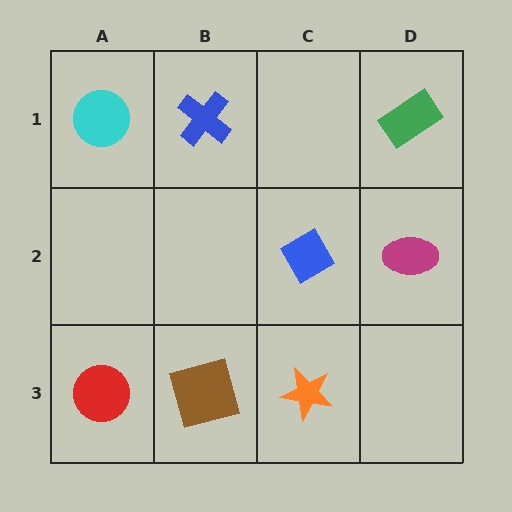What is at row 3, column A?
A red circle.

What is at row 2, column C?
A blue diamond.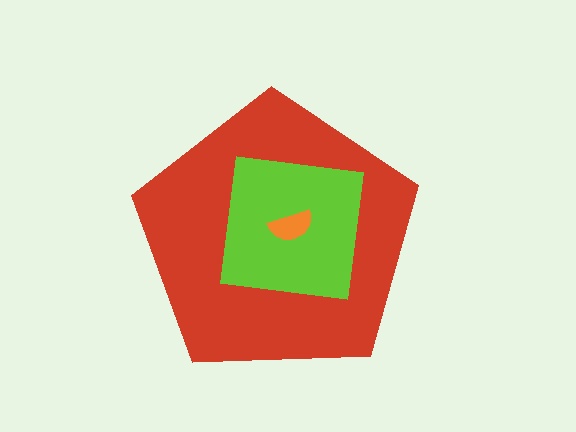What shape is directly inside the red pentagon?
The lime square.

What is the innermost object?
The orange semicircle.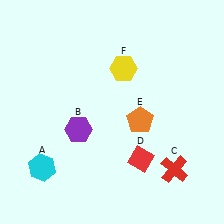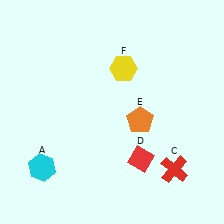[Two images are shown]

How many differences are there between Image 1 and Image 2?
There is 1 difference between the two images.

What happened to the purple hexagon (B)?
The purple hexagon (B) was removed in Image 2. It was in the bottom-left area of Image 1.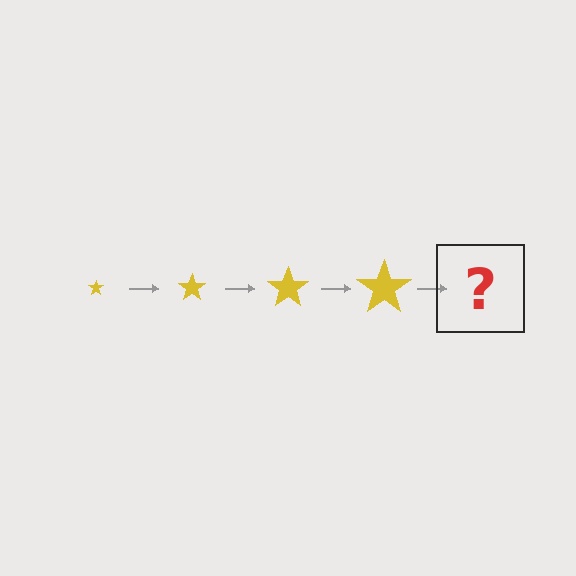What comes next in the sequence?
The next element should be a yellow star, larger than the previous one.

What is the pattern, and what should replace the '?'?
The pattern is that the star gets progressively larger each step. The '?' should be a yellow star, larger than the previous one.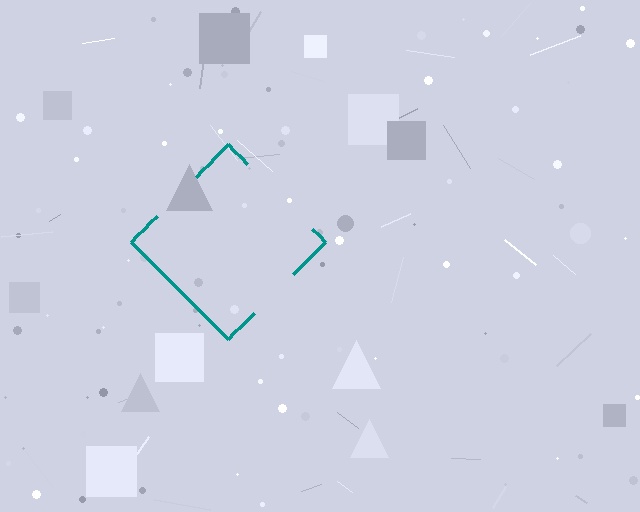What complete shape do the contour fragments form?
The contour fragments form a diamond.